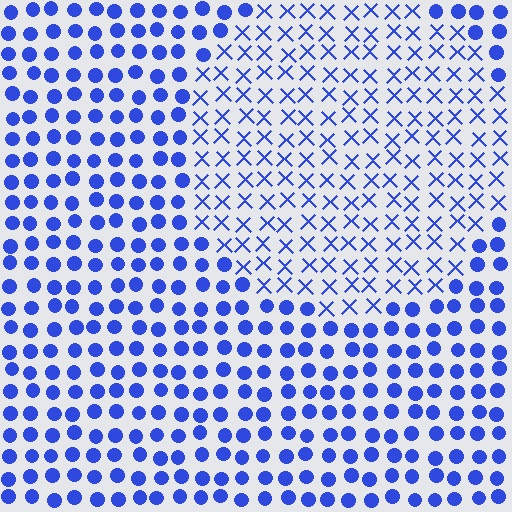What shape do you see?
I see a circle.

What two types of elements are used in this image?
The image uses X marks inside the circle region and circles outside it.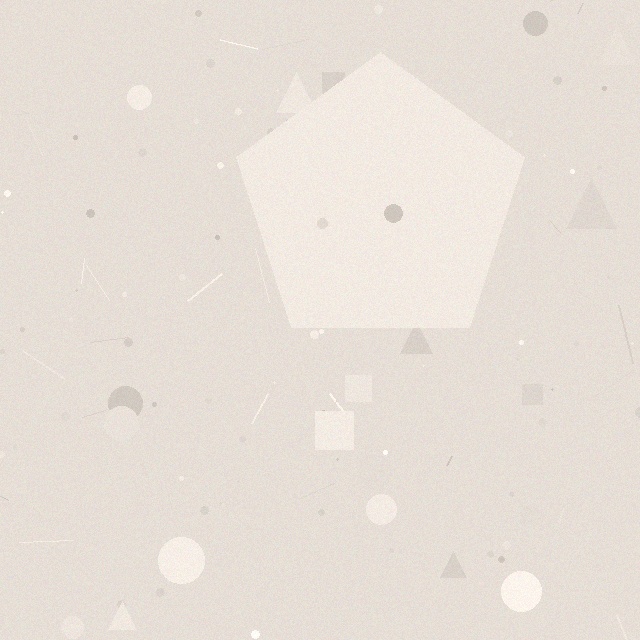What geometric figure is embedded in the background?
A pentagon is embedded in the background.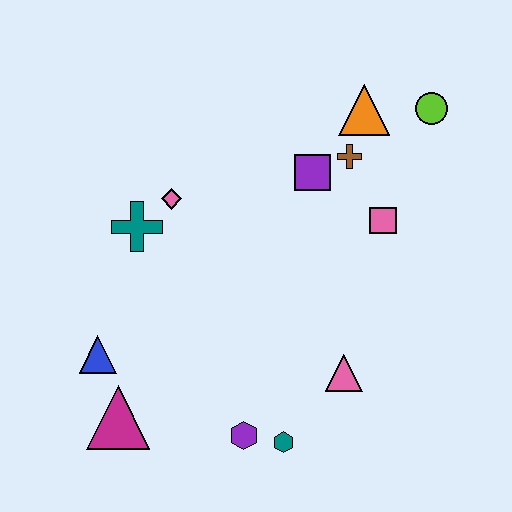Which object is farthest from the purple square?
The magenta triangle is farthest from the purple square.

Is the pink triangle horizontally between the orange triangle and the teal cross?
Yes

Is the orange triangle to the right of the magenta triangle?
Yes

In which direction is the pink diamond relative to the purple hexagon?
The pink diamond is above the purple hexagon.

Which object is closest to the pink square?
The brown cross is closest to the pink square.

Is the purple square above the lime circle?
No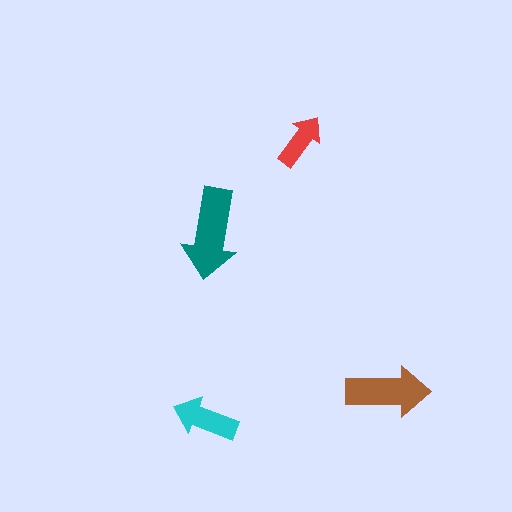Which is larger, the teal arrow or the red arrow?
The teal one.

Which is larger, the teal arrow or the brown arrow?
The teal one.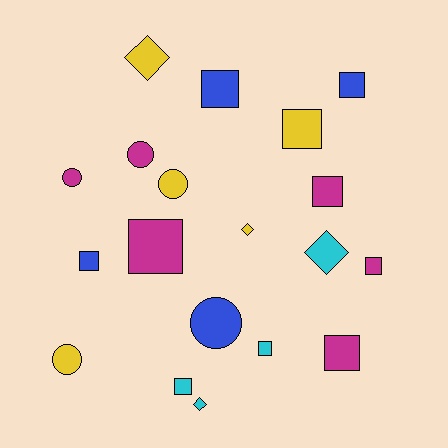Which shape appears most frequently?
Square, with 10 objects.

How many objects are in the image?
There are 19 objects.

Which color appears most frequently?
Magenta, with 6 objects.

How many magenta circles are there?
There are 2 magenta circles.